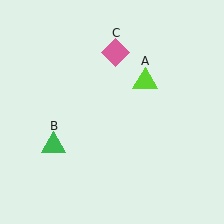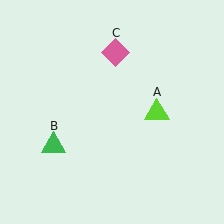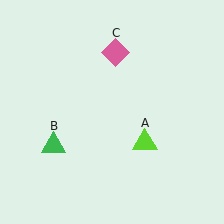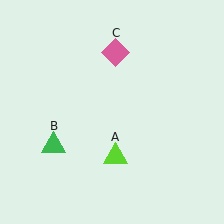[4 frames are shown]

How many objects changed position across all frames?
1 object changed position: lime triangle (object A).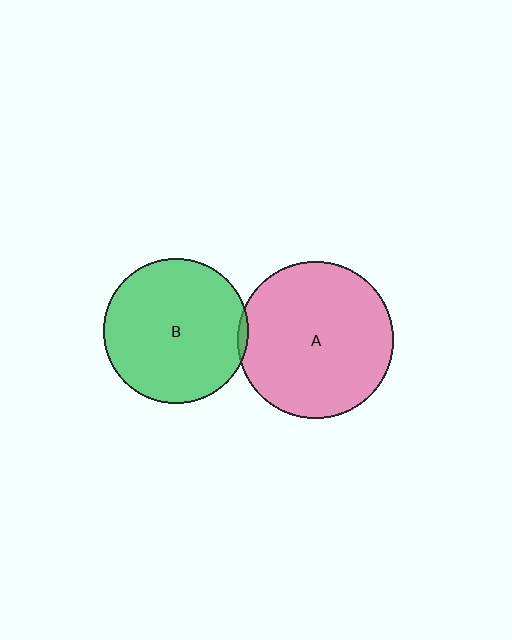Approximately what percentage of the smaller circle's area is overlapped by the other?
Approximately 5%.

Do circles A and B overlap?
Yes.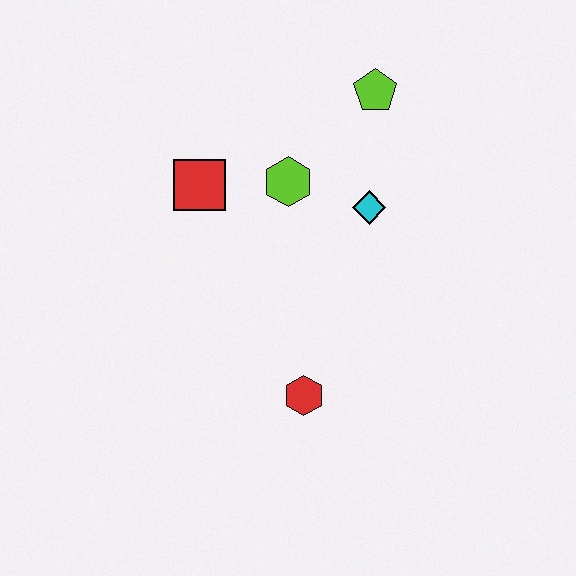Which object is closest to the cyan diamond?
The lime hexagon is closest to the cyan diamond.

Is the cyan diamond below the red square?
Yes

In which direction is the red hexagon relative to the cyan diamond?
The red hexagon is below the cyan diamond.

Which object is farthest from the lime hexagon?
The red hexagon is farthest from the lime hexagon.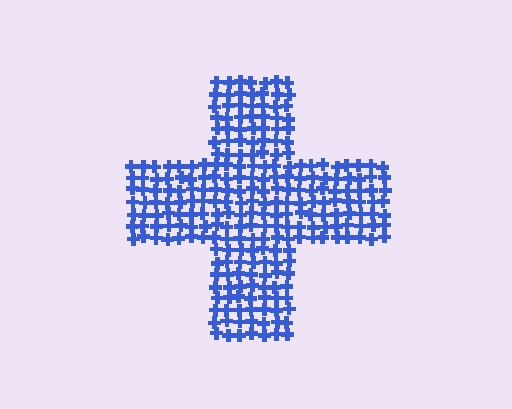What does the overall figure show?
The overall figure shows a cross.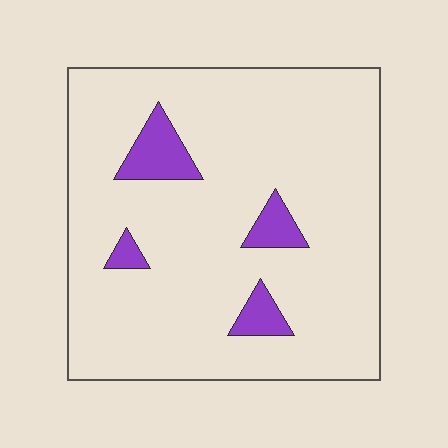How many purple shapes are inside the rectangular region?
4.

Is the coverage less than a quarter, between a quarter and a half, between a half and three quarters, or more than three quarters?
Less than a quarter.